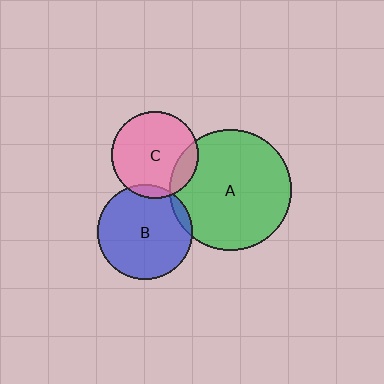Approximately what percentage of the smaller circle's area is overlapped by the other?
Approximately 15%.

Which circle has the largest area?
Circle A (green).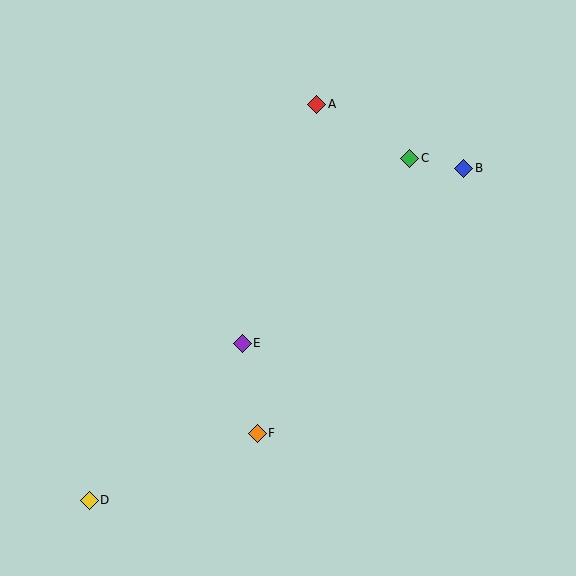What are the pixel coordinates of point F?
Point F is at (257, 433).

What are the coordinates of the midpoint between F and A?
The midpoint between F and A is at (287, 269).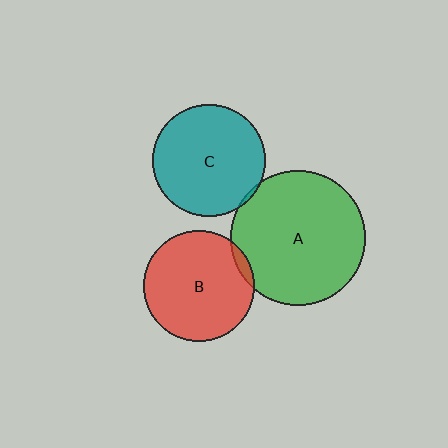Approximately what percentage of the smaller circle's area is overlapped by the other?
Approximately 5%.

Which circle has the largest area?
Circle A (green).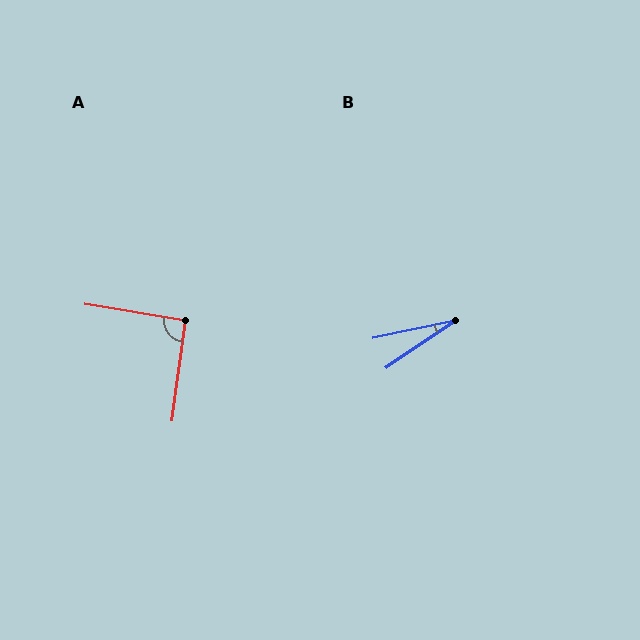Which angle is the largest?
A, at approximately 92 degrees.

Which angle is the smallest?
B, at approximately 23 degrees.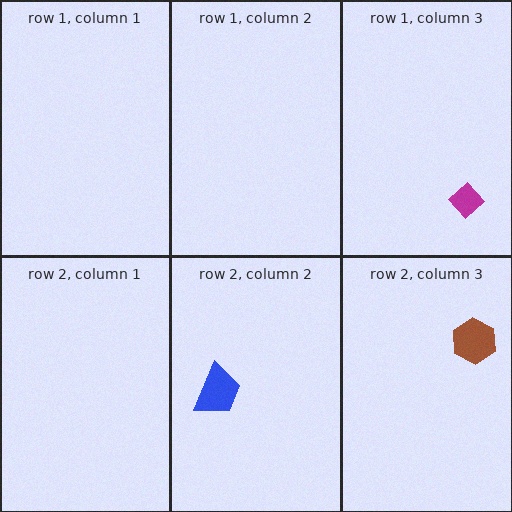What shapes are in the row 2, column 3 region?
The brown hexagon.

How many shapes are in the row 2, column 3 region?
1.